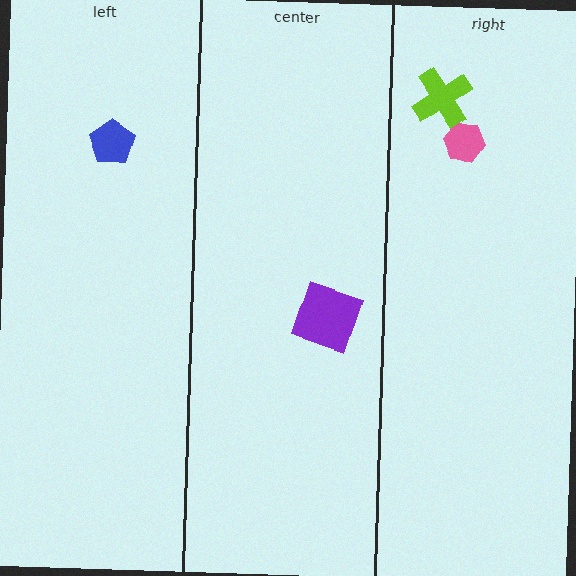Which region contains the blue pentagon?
The left region.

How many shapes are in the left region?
1.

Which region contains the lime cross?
The right region.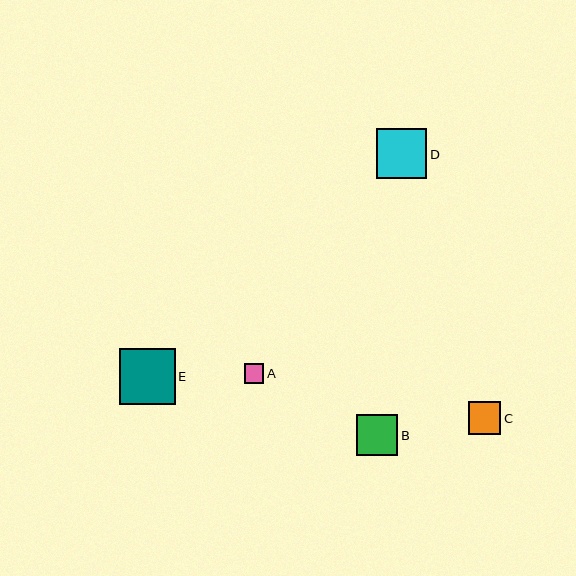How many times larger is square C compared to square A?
Square C is approximately 1.7 times the size of square A.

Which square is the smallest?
Square A is the smallest with a size of approximately 20 pixels.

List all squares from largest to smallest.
From largest to smallest: E, D, B, C, A.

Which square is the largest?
Square E is the largest with a size of approximately 56 pixels.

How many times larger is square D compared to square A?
Square D is approximately 2.5 times the size of square A.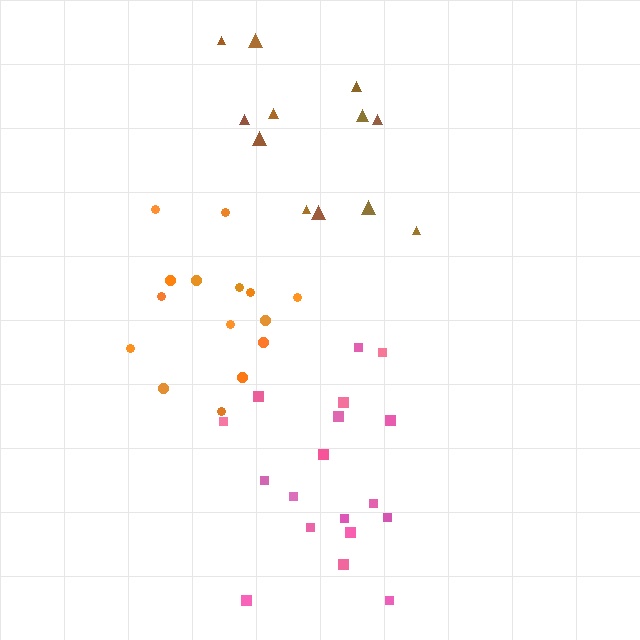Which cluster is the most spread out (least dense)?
Brown.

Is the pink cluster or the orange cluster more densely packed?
Orange.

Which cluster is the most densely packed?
Orange.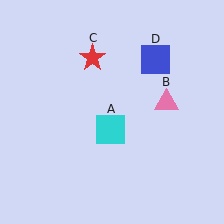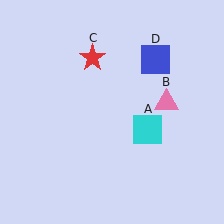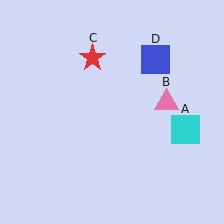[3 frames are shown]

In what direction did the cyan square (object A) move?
The cyan square (object A) moved right.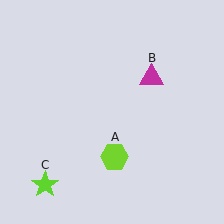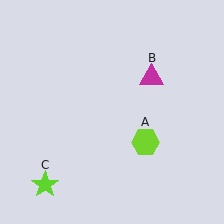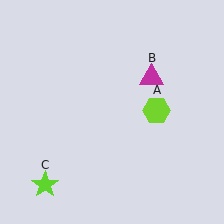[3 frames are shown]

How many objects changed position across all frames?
1 object changed position: lime hexagon (object A).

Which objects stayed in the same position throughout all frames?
Magenta triangle (object B) and lime star (object C) remained stationary.